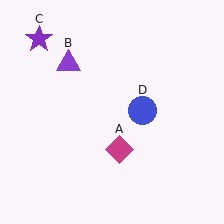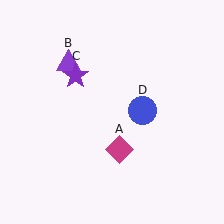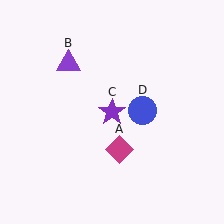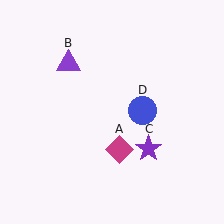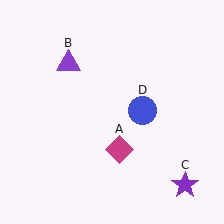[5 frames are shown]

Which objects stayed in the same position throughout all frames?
Magenta diamond (object A) and purple triangle (object B) and blue circle (object D) remained stationary.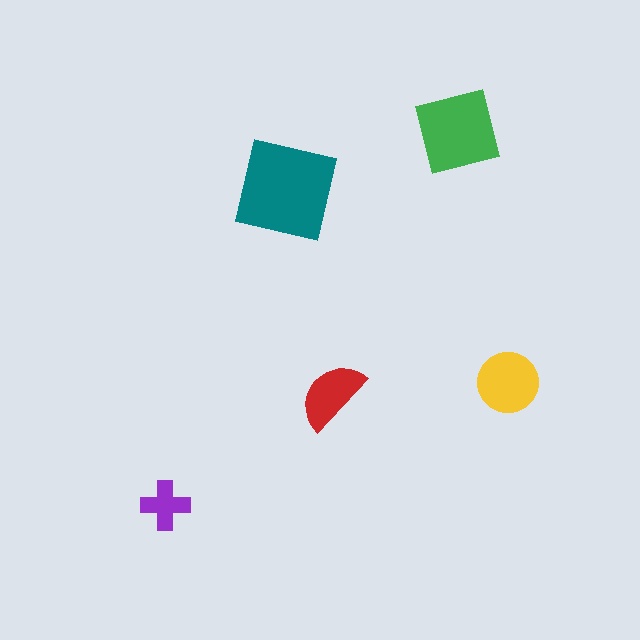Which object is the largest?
The teal square.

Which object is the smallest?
The purple cross.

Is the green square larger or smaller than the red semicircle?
Larger.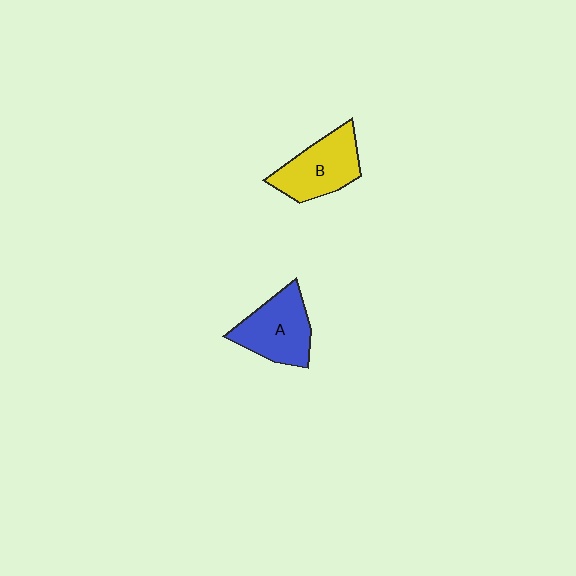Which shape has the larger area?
Shape A (blue).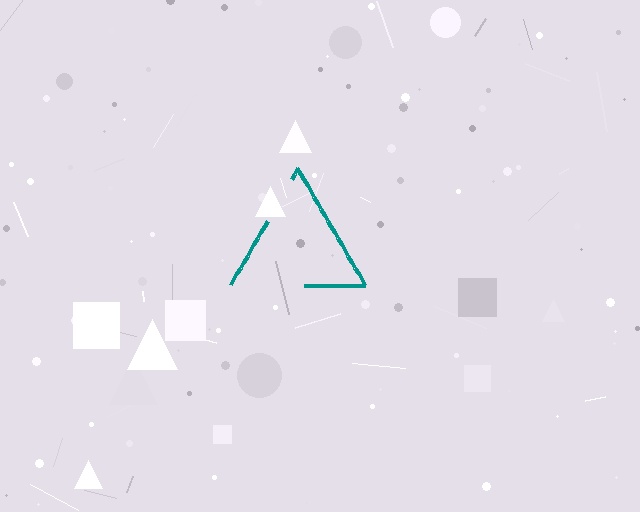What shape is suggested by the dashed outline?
The dashed outline suggests a triangle.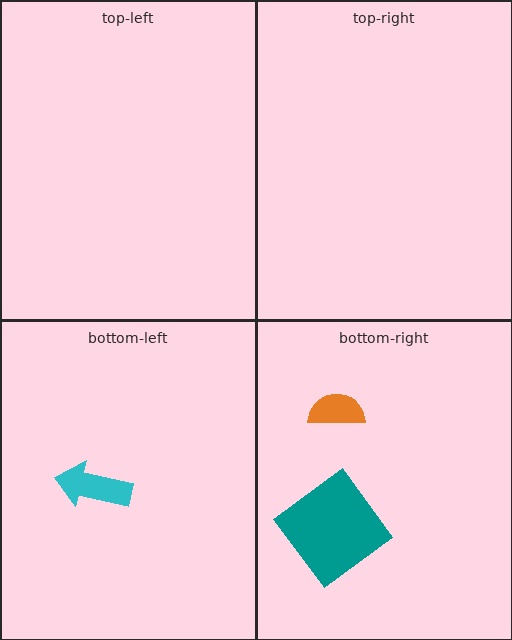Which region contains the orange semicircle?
The bottom-right region.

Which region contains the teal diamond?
The bottom-right region.